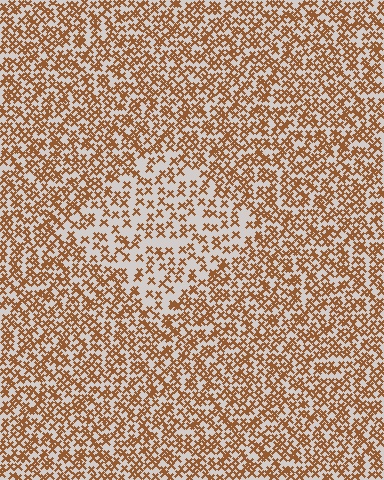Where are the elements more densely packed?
The elements are more densely packed outside the diamond boundary.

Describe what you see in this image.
The image contains small brown elements arranged at two different densities. A diamond-shaped region is visible where the elements are less densely packed than the surrounding area.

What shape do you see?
I see a diamond.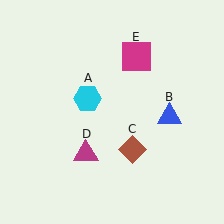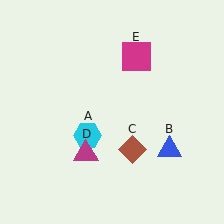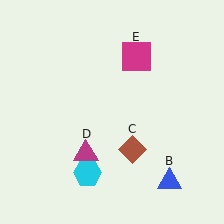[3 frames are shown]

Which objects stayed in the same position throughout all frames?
Brown diamond (object C) and magenta triangle (object D) and magenta square (object E) remained stationary.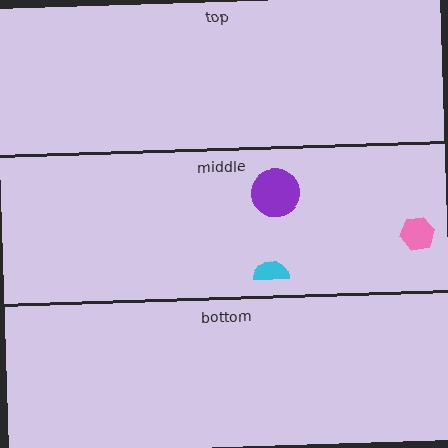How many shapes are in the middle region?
3.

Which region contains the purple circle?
The middle region.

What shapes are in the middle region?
The purple circle, the pink hexagon, the cyan semicircle.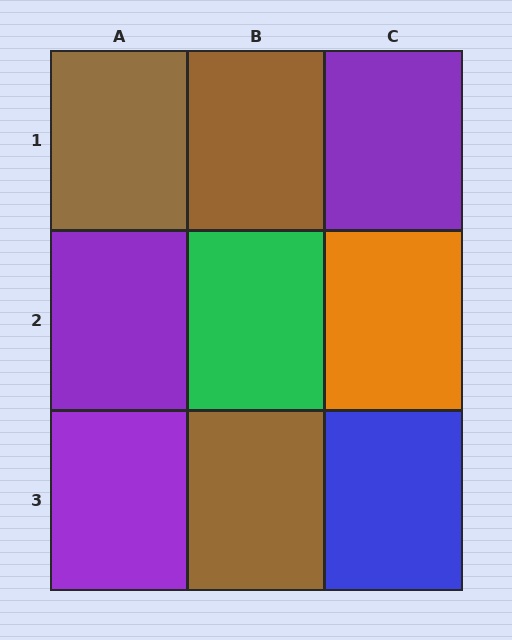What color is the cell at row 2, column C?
Orange.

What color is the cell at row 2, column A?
Purple.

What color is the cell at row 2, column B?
Green.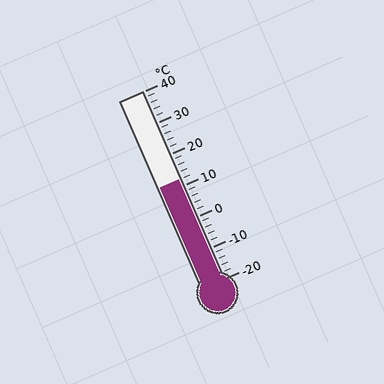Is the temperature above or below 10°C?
The temperature is above 10°C.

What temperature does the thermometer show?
The thermometer shows approximately 12°C.